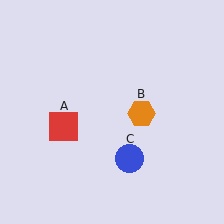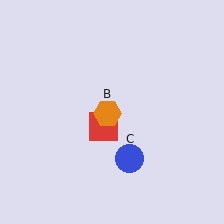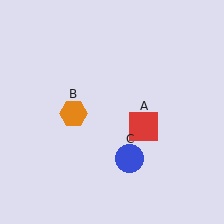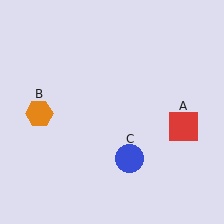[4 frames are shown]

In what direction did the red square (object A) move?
The red square (object A) moved right.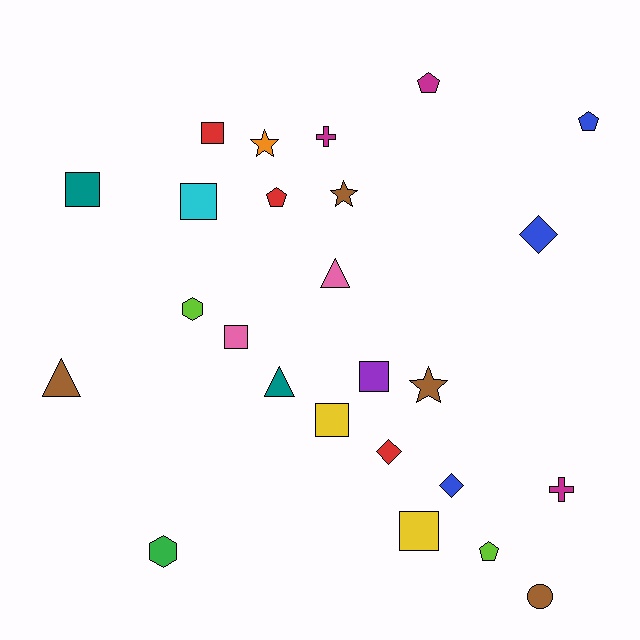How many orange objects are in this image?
There is 1 orange object.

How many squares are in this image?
There are 7 squares.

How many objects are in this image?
There are 25 objects.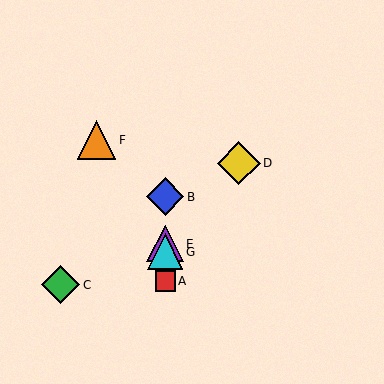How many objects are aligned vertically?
4 objects (A, B, E, G) are aligned vertically.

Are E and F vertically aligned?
No, E is at x≈165 and F is at x≈97.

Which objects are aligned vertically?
Objects A, B, E, G are aligned vertically.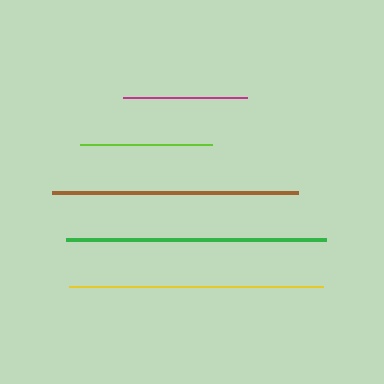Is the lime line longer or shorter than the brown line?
The brown line is longer than the lime line.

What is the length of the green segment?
The green segment is approximately 260 pixels long.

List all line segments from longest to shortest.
From longest to shortest: green, yellow, brown, lime, magenta.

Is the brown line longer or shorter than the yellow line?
The yellow line is longer than the brown line.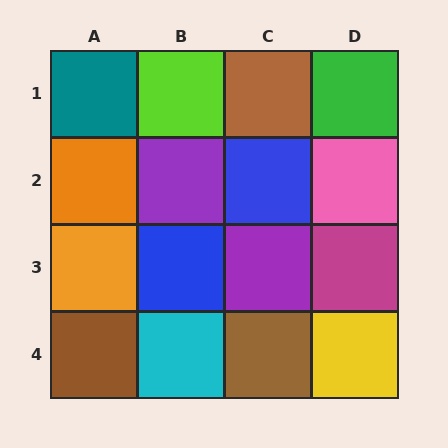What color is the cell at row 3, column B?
Blue.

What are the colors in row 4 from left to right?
Brown, cyan, brown, yellow.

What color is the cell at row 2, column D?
Pink.